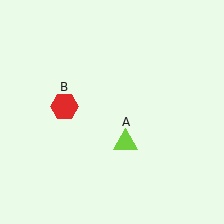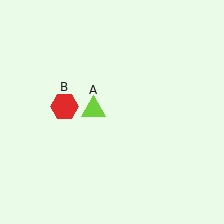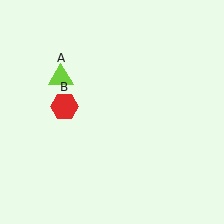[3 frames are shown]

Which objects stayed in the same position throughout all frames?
Red hexagon (object B) remained stationary.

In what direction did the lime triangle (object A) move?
The lime triangle (object A) moved up and to the left.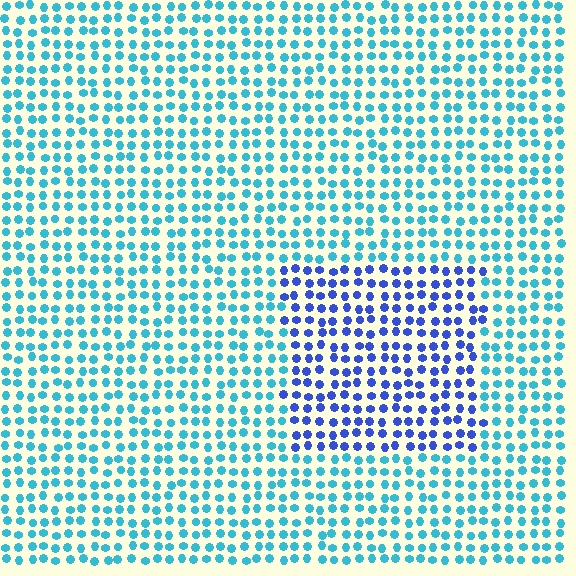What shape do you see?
I see a rectangle.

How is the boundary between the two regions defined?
The boundary is defined purely by a slight shift in hue (about 43 degrees). Spacing, size, and orientation are identical on both sides.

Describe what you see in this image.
The image is filled with small cyan elements in a uniform arrangement. A rectangle-shaped region is visible where the elements are tinted to a slightly different hue, forming a subtle color boundary.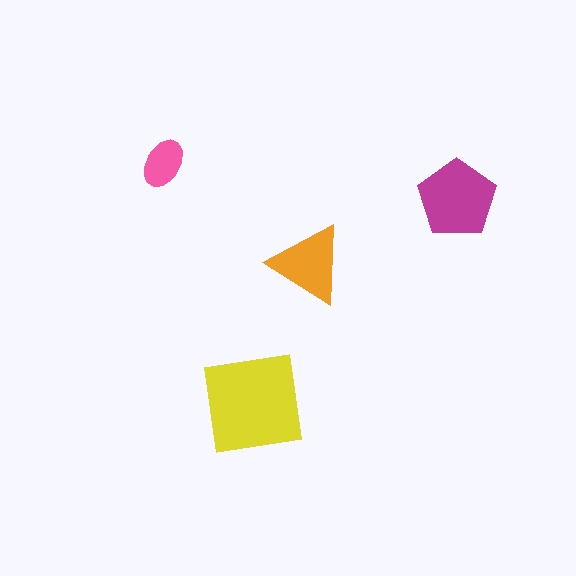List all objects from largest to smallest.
The yellow square, the magenta pentagon, the orange triangle, the pink ellipse.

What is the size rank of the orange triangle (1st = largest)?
3rd.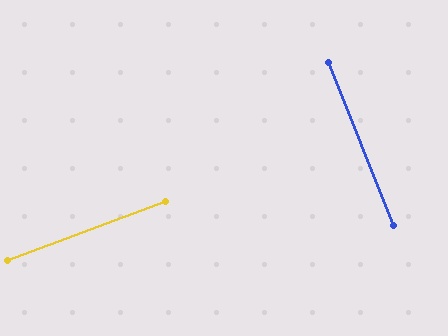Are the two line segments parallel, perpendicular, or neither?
Perpendicular — they meet at approximately 89°.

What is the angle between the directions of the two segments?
Approximately 89 degrees.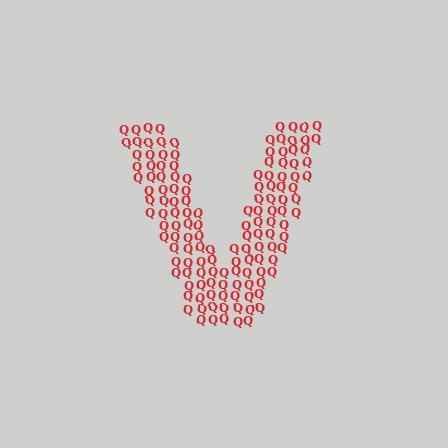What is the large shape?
The large shape is the letter V.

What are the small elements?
The small elements are letter Q's.